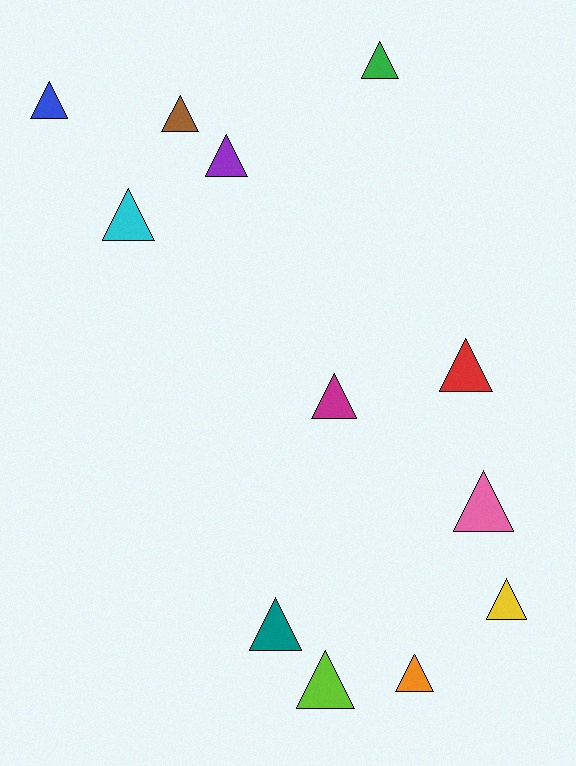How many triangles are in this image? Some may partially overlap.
There are 12 triangles.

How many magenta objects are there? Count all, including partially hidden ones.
There is 1 magenta object.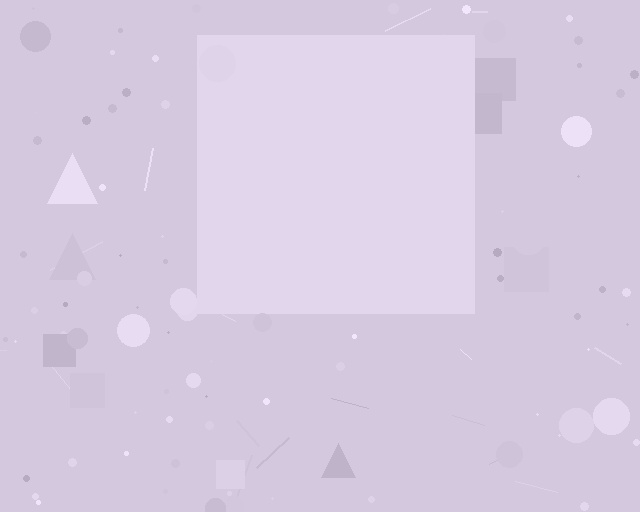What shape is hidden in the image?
A square is hidden in the image.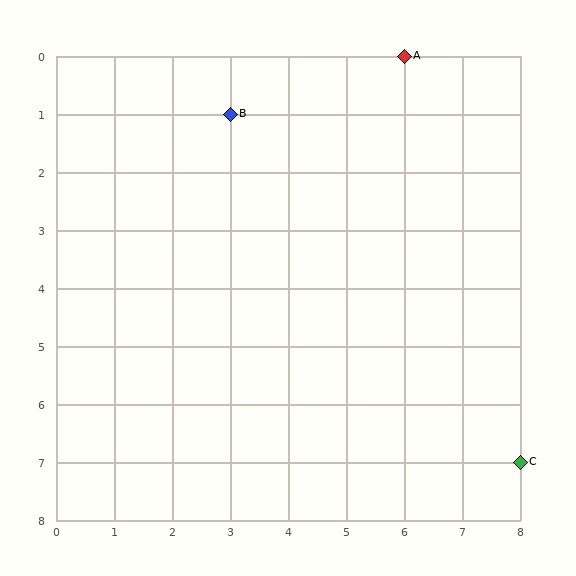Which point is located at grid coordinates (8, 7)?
Point C is at (8, 7).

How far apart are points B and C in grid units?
Points B and C are 5 columns and 6 rows apart (about 7.8 grid units diagonally).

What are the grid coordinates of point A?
Point A is at grid coordinates (6, 0).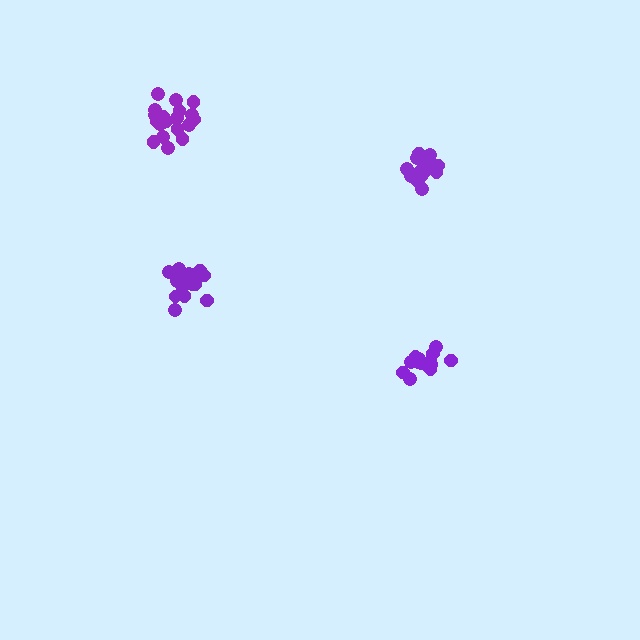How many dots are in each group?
Group 1: 16 dots, Group 2: 17 dots, Group 3: 14 dots, Group 4: 20 dots (67 total).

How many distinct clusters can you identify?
There are 4 distinct clusters.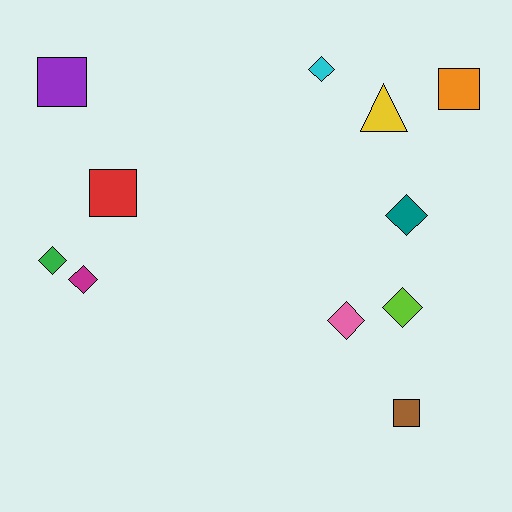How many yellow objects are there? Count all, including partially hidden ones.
There is 1 yellow object.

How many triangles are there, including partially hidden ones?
There is 1 triangle.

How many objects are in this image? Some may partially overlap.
There are 11 objects.